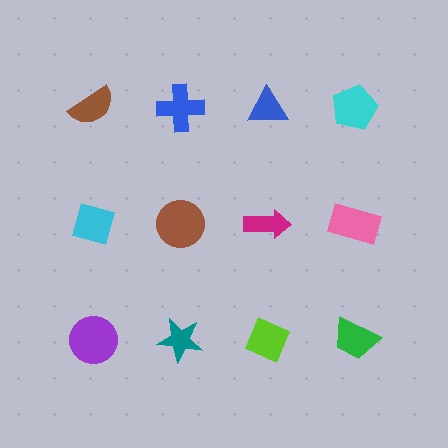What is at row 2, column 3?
A magenta arrow.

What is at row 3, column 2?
A teal star.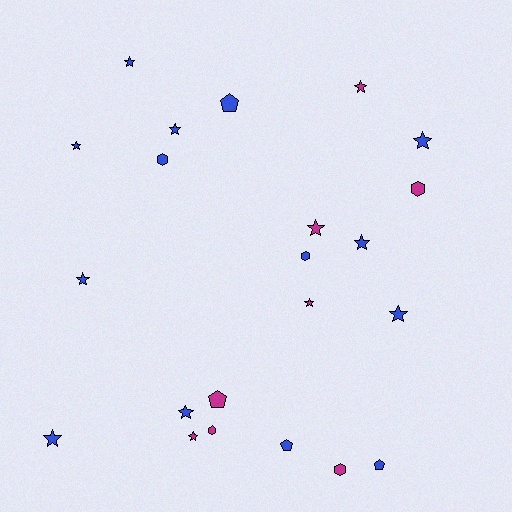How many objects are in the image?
There are 22 objects.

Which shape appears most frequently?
Star, with 13 objects.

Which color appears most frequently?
Blue, with 14 objects.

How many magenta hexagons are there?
There are 3 magenta hexagons.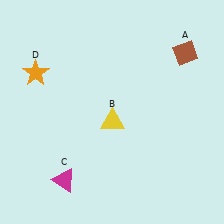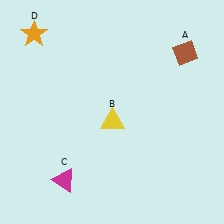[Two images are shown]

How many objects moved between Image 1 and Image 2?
1 object moved between the two images.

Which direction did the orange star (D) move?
The orange star (D) moved up.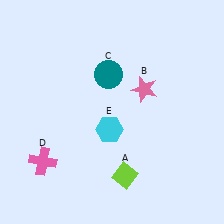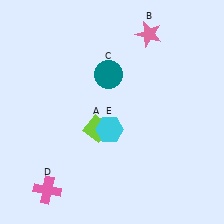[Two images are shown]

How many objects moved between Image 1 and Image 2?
3 objects moved between the two images.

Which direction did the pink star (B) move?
The pink star (B) moved up.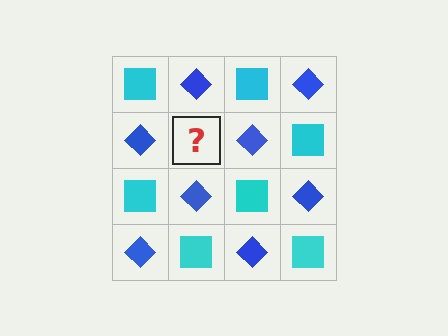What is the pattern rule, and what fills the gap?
The rule is that it alternates cyan square and blue diamond in a checkerboard pattern. The gap should be filled with a cyan square.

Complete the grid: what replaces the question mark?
The question mark should be replaced with a cyan square.